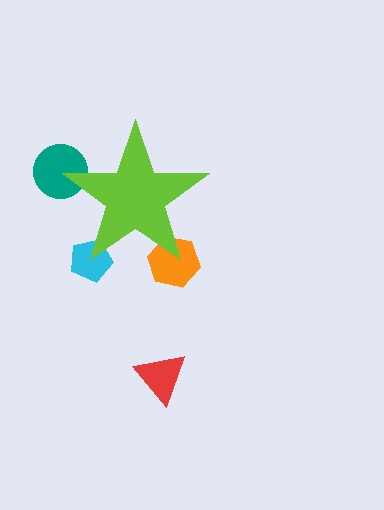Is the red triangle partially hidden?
No, the red triangle is fully visible.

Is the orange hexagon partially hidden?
Yes, the orange hexagon is partially hidden behind the lime star.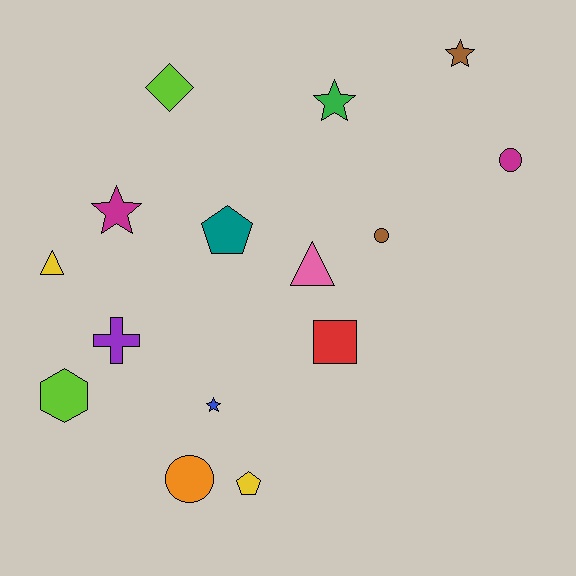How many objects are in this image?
There are 15 objects.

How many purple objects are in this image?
There is 1 purple object.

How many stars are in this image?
There are 4 stars.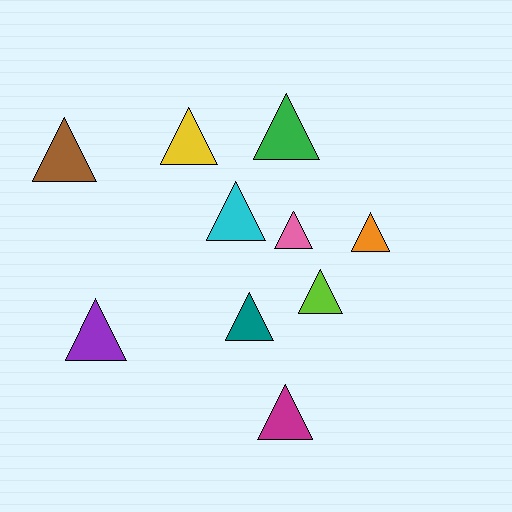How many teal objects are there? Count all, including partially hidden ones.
There is 1 teal object.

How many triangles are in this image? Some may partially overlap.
There are 10 triangles.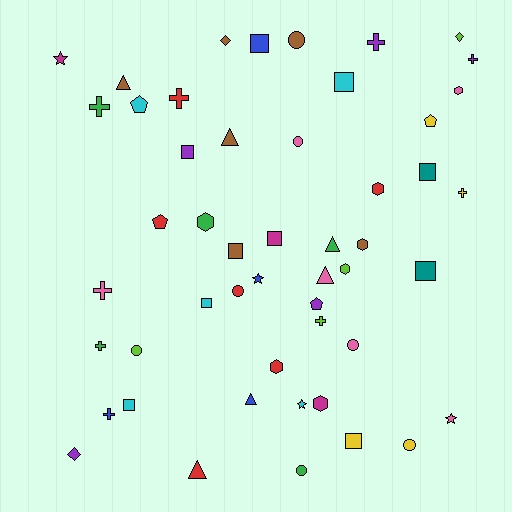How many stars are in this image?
There are 4 stars.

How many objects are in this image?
There are 50 objects.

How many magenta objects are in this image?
There are 3 magenta objects.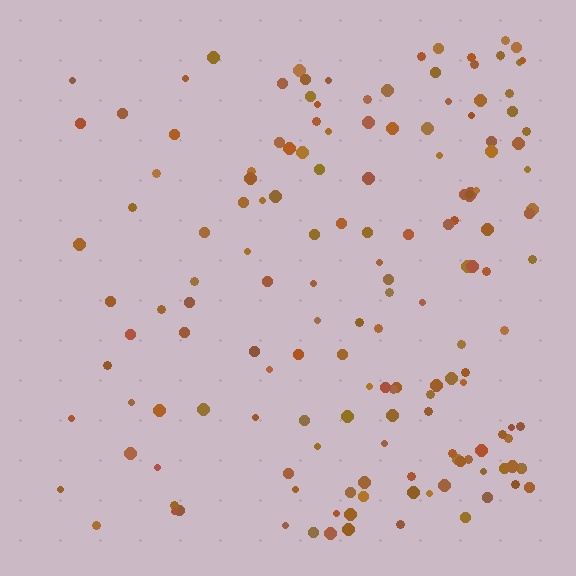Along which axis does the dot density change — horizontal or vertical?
Horizontal.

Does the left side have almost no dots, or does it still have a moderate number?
Still a moderate number, just noticeably fewer than the right.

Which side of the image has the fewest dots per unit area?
The left.